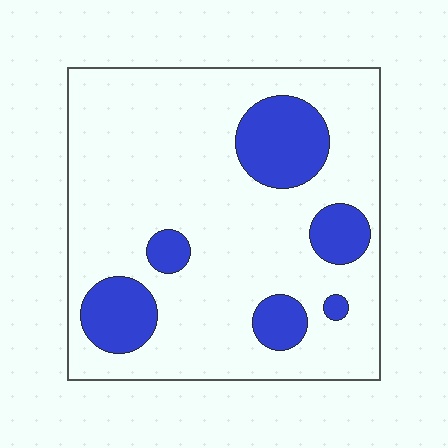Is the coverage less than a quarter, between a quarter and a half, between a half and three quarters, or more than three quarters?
Less than a quarter.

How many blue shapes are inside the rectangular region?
6.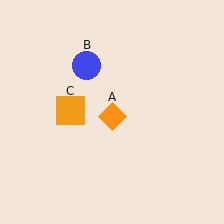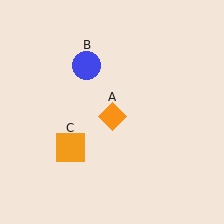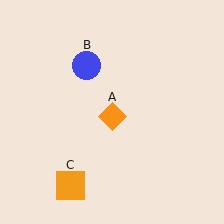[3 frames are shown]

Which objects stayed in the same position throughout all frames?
Orange diamond (object A) and blue circle (object B) remained stationary.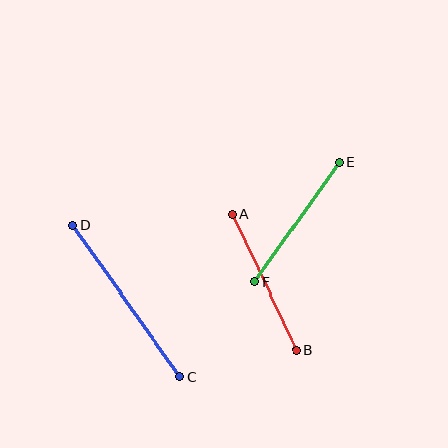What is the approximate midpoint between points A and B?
The midpoint is at approximately (264, 282) pixels.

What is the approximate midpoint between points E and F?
The midpoint is at approximately (297, 222) pixels.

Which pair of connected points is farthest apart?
Points C and D are farthest apart.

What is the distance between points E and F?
The distance is approximately 147 pixels.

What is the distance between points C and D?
The distance is approximately 185 pixels.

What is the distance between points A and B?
The distance is approximately 150 pixels.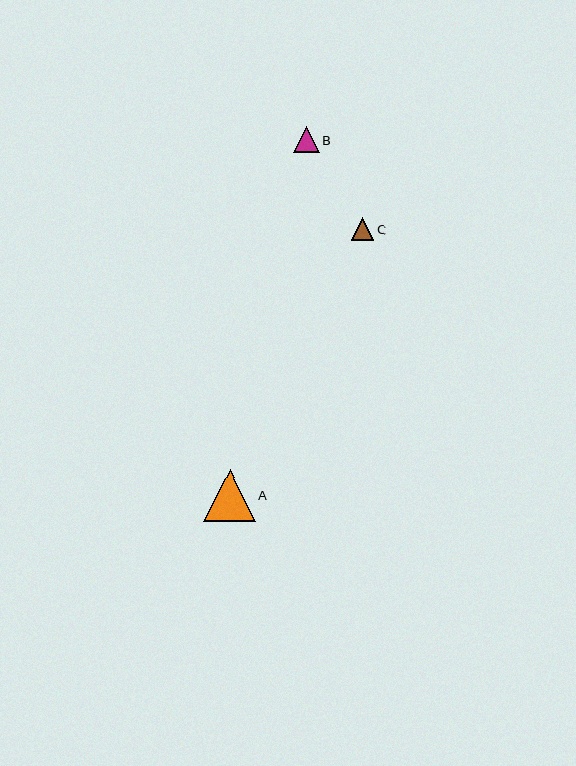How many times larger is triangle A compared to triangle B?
Triangle A is approximately 2.0 times the size of triangle B.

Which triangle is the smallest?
Triangle C is the smallest with a size of approximately 23 pixels.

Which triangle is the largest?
Triangle A is the largest with a size of approximately 52 pixels.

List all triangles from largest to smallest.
From largest to smallest: A, B, C.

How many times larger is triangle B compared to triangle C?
Triangle B is approximately 1.1 times the size of triangle C.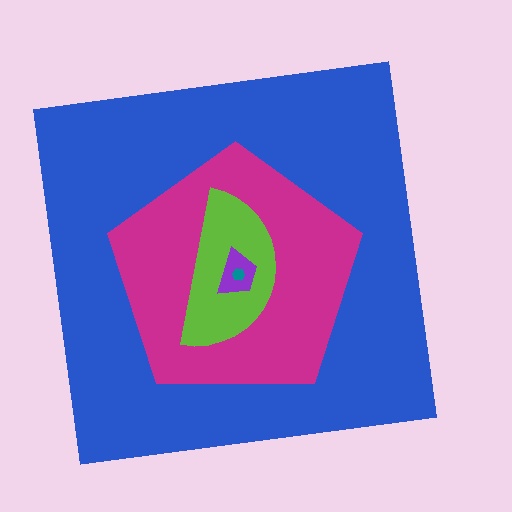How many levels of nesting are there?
5.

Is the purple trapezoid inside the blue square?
Yes.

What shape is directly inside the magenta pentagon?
The lime semicircle.